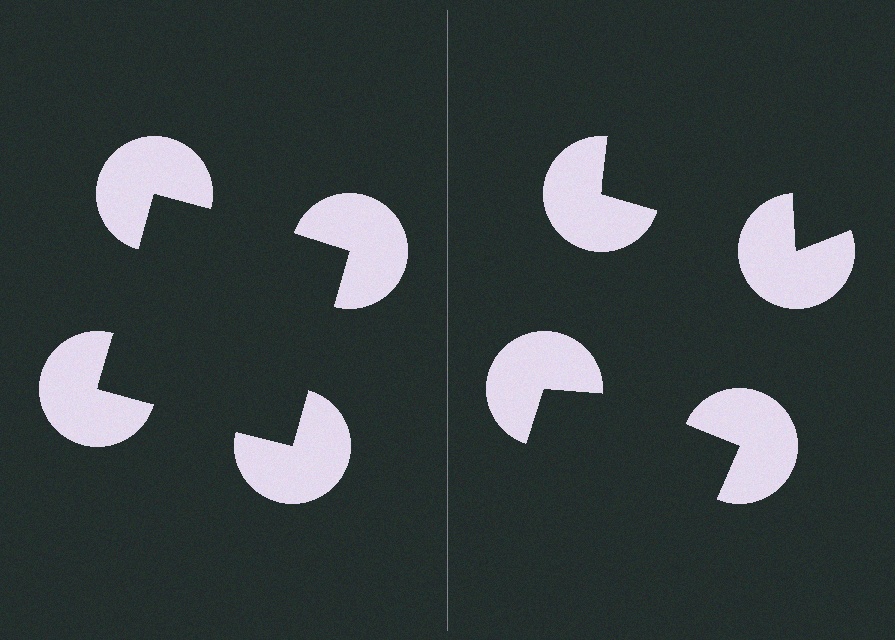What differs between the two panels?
The pac-man discs are positioned identically on both sides; only the wedge orientations differ. On the left they align to a square; on the right they are misaligned.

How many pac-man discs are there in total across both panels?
8 — 4 on each side.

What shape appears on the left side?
An illusory square.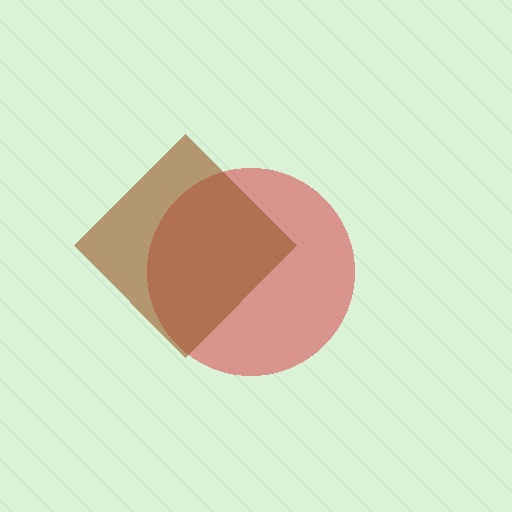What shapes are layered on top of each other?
The layered shapes are: a red circle, a brown diamond.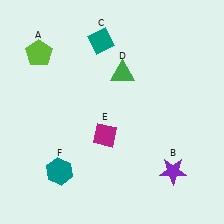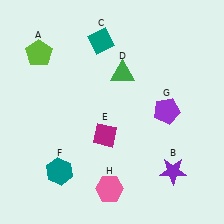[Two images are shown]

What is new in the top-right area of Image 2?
A purple pentagon (G) was added in the top-right area of Image 2.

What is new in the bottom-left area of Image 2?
A pink hexagon (H) was added in the bottom-left area of Image 2.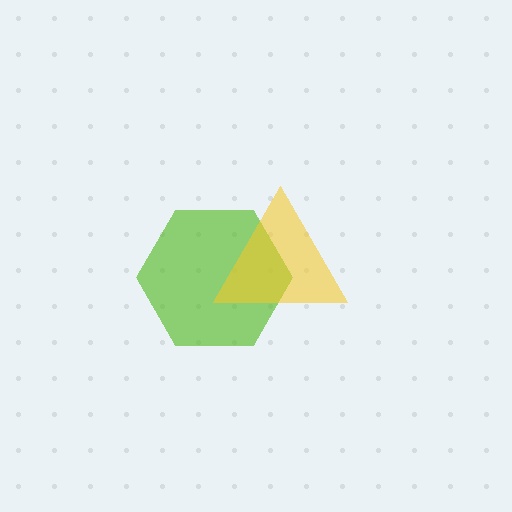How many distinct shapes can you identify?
There are 2 distinct shapes: a lime hexagon, a yellow triangle.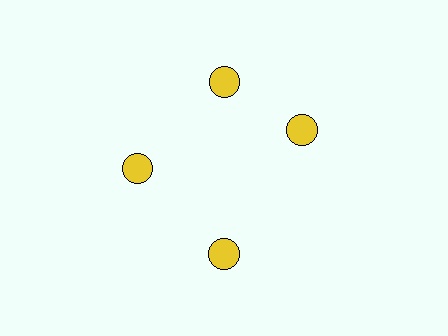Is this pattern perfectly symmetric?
No. The 4 yellow circles are arranged in a ring, but one element near the 3 o'clock position is rotated out of alignment along the ring, breaking the 4-fold rotational symmetry.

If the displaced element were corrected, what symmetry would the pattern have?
It would have 4-fold rotational symmetry — the pattern would map onto itself every 90 degrees.